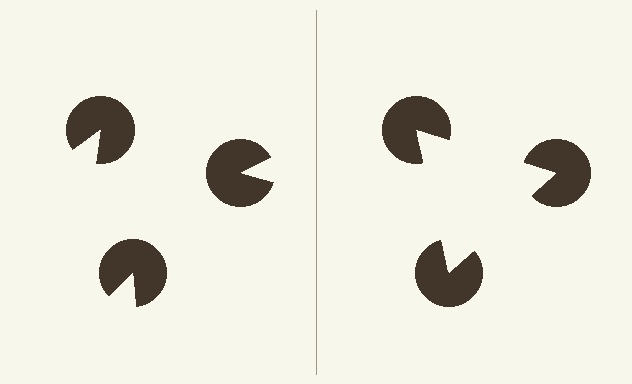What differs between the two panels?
The pac-man discs are positioned identically on both sides; only the wedge orientations differ. On the right they align to a triangle; on the left they are misaligned.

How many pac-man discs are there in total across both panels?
6 — 3 on each side.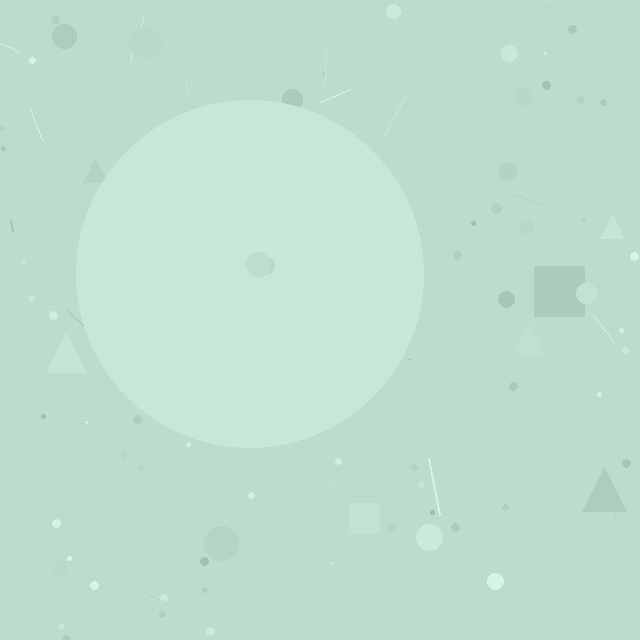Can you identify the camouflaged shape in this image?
The camouflaged shape is a circle.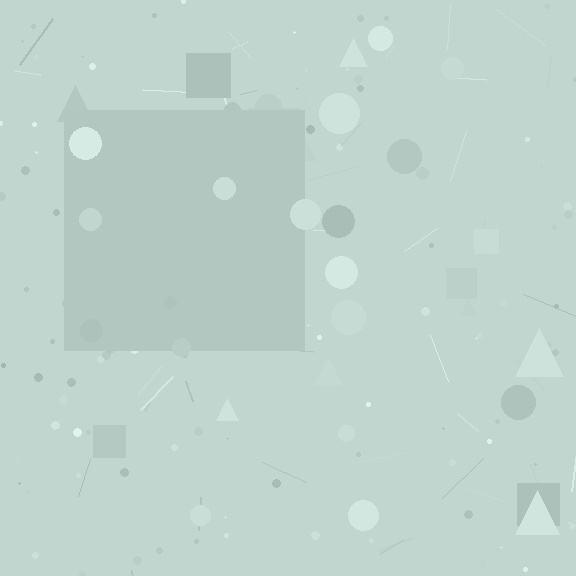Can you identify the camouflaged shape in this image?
The camouflaged shape is a square.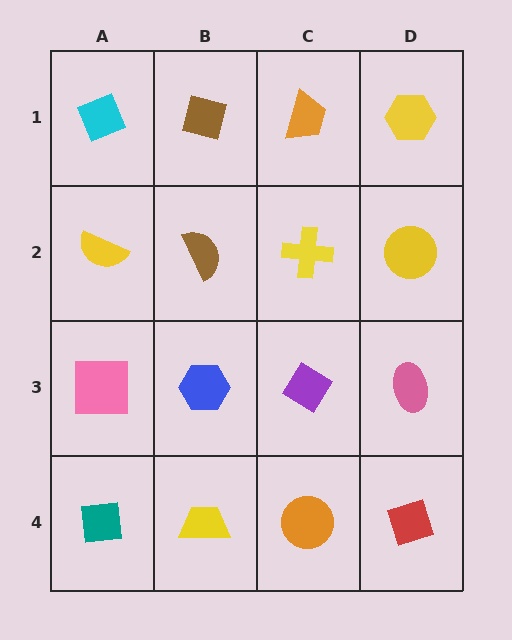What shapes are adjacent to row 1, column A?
A yellow semicircle (row 2, column A), a brown diamond (row 1, column B).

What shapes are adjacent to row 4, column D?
A pink ellipse (row 3, column D), an orange circle (row 4, column C).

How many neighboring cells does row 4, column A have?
2.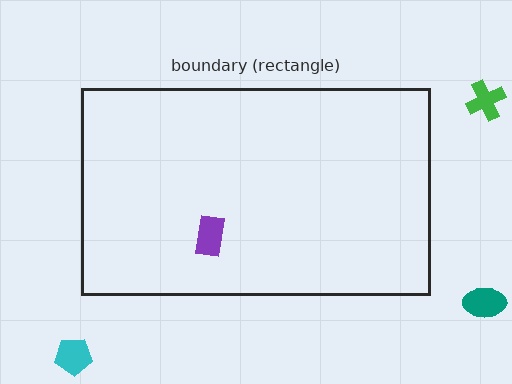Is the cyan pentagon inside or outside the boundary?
Outside.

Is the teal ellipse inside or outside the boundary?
Outside.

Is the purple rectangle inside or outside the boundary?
Inside.